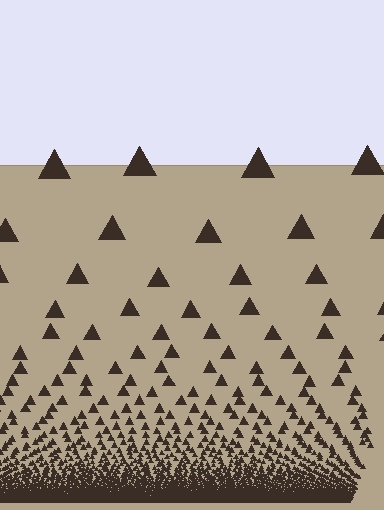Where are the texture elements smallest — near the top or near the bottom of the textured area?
Near the bottom.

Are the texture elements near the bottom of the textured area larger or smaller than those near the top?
Smaller. The gradient is inverted — elements near the bottom are smaller and denser.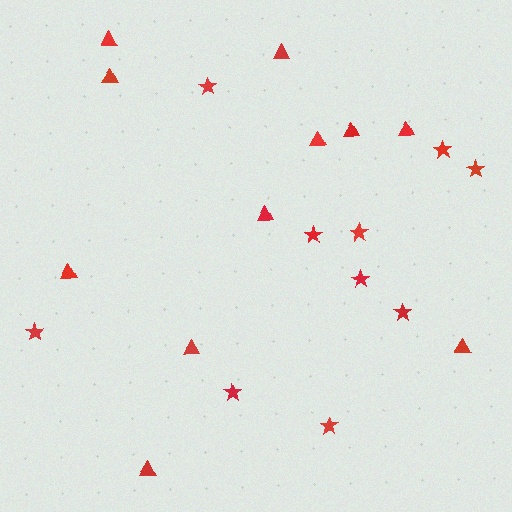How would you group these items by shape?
There are 2 groups: one group of triangles (11) and one group of stars (10).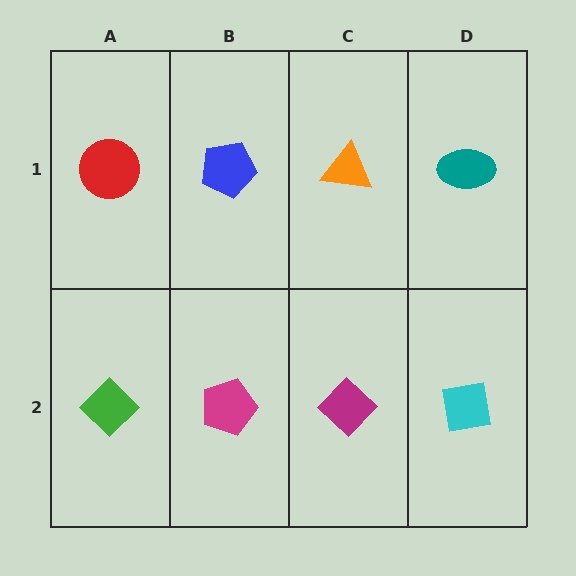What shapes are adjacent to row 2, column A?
A red circle (row 1, column A), a magenta pentagon (row 2, column B).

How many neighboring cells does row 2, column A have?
2.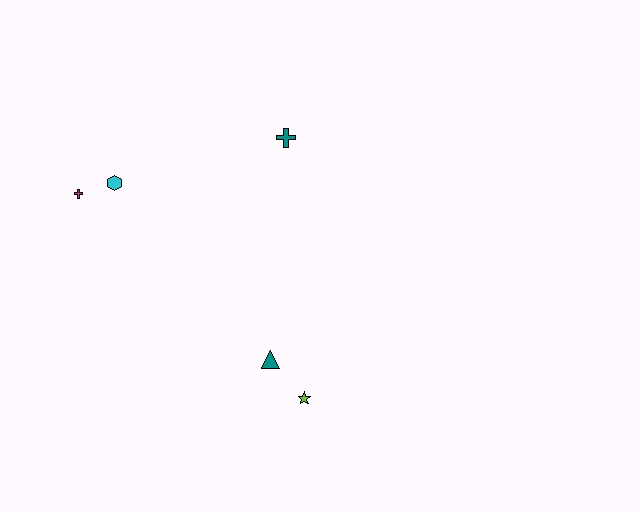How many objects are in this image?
There are 5 objects.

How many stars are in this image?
There is 1 star.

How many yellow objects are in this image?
There are no yellow objects.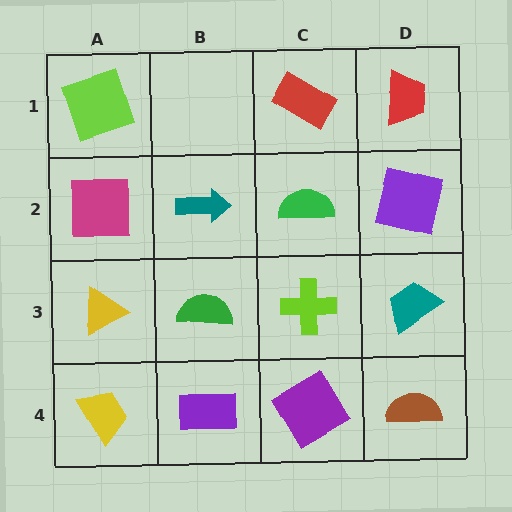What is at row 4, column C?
A purple diamond.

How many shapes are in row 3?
4 shapes.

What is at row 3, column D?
A teal trapezoid.